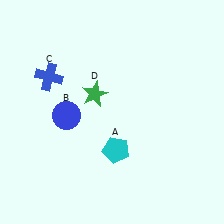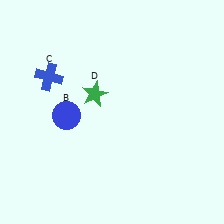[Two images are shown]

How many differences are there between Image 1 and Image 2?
There is 1 difference between the two images.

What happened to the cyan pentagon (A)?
The cyan pentagon (A) was removed in Image 2. It was in the bottom-right area of Image 1.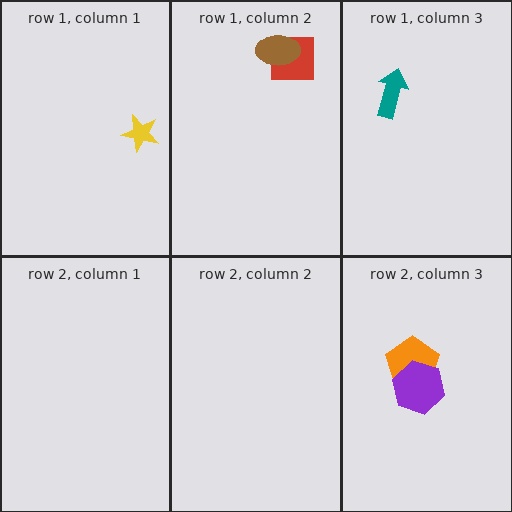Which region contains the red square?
The row 1, column 2 region.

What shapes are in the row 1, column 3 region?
The teal arrow.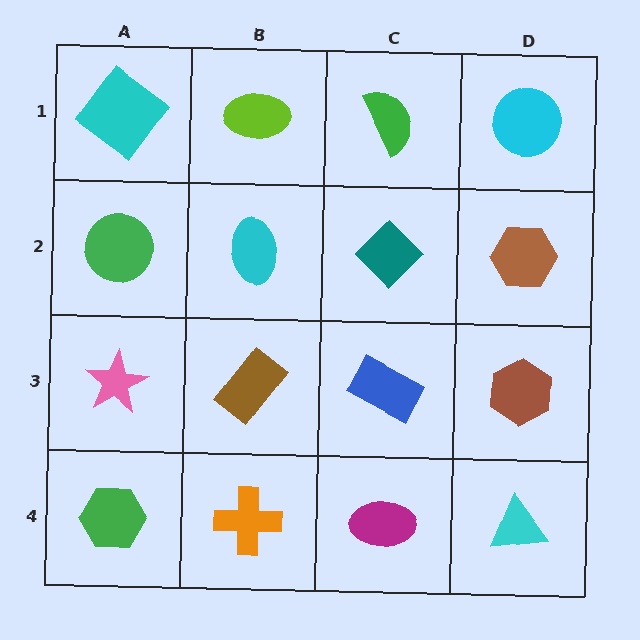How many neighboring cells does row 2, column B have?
4.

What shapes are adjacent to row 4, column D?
A brown hexagon (row 3, column D), a magenta ellipse (row 4, column C).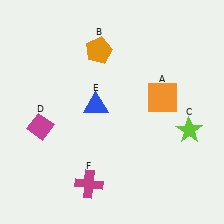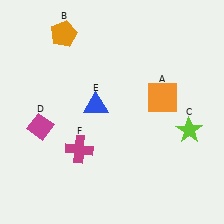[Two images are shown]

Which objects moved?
The objects that moved are: the orange pentagon (B), the magenta cross (F).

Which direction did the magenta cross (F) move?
The magenta cross (F) moved up.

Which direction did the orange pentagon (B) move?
The orange pentagon (B) moved left.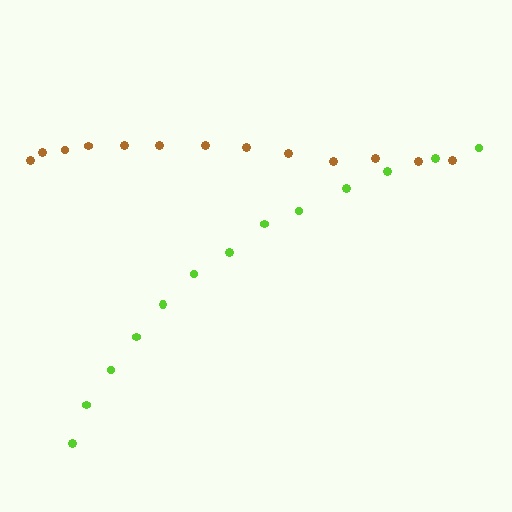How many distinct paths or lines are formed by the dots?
There are 2 distinct paths.